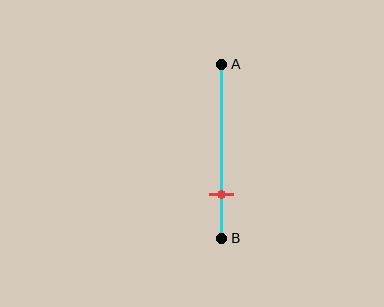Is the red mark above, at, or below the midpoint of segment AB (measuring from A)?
The red mark is below the midpoint of segment AB.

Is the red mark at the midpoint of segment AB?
No, the mark is at about 75% from A, not at the 50% midpoint.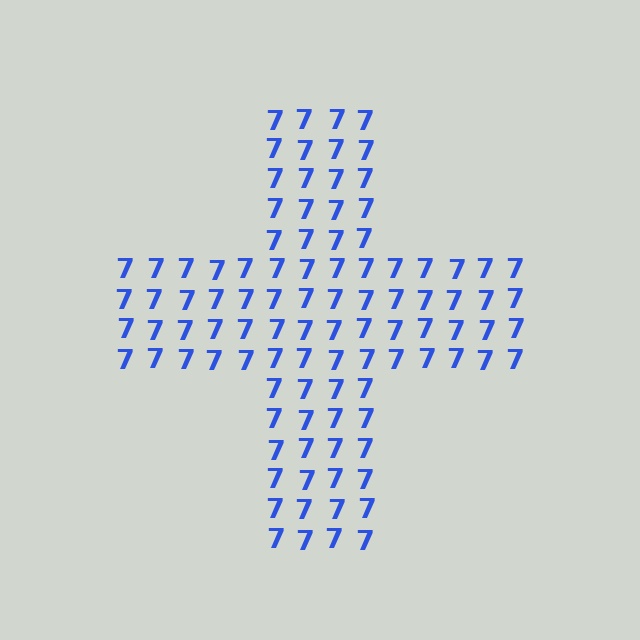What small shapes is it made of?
It is made of small digit 7's.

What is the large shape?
The large shape is a cross.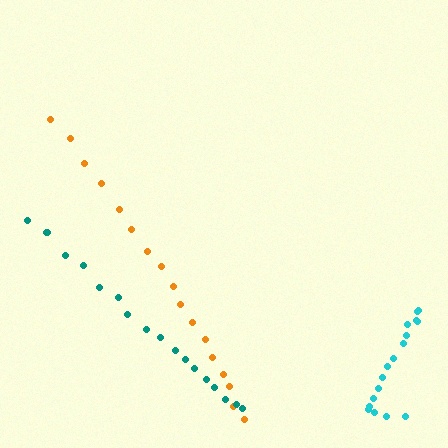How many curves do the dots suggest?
There are 3 distinct paths.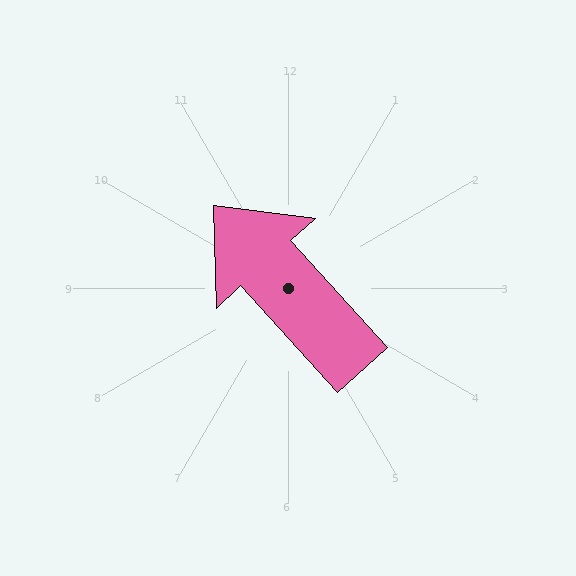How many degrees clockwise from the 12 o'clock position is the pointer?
Approximately 318 degrees.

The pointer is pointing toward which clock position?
Roughly 11 o'clock.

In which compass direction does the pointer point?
Northwest.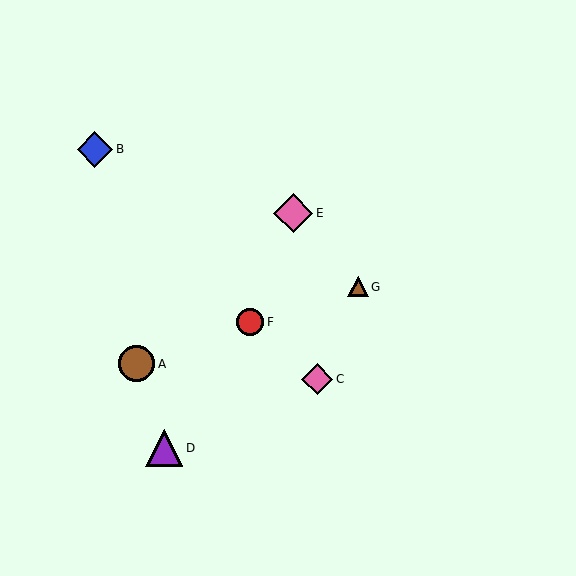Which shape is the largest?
The pink diamond (labeled E) is the largest.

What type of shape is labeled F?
Shape F is a red circle.